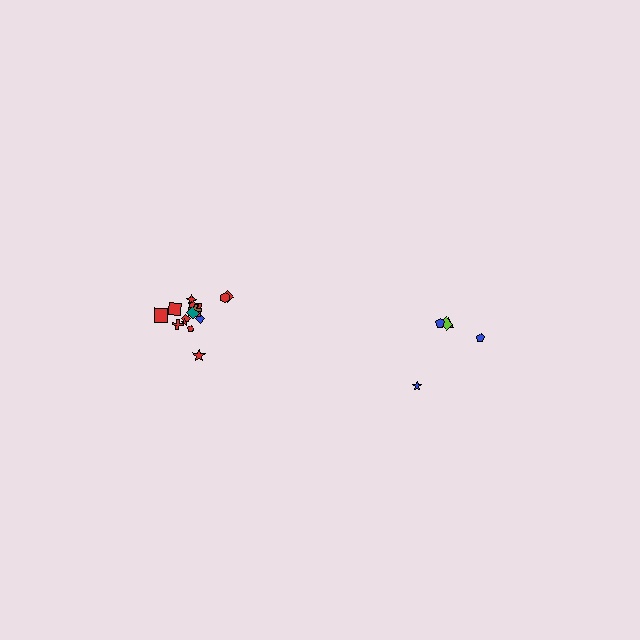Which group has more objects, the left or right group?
The left group.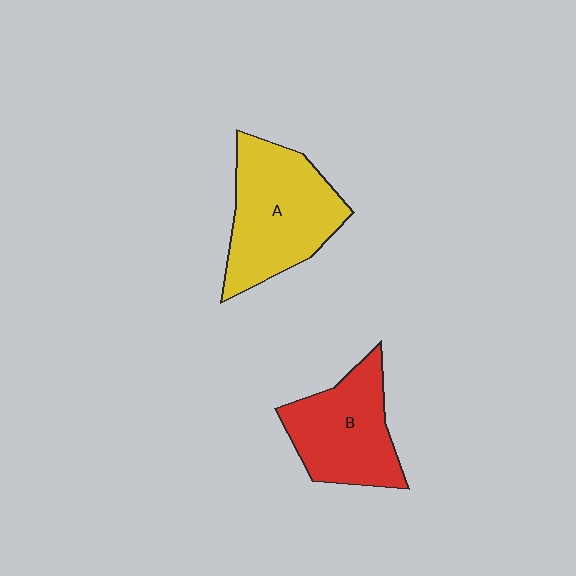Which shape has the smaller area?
Shape B (red).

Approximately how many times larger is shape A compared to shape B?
Approximately 1.2 times.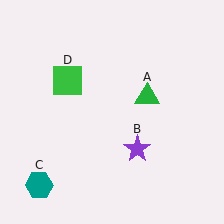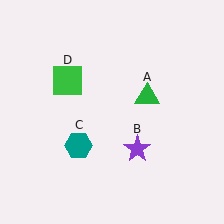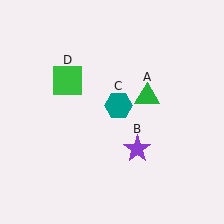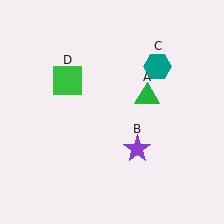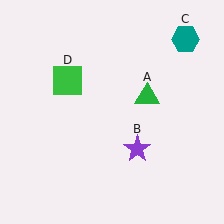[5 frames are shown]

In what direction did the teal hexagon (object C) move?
The teal hexagon (object C) moved up and to the right.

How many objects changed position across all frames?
1 object changed position: teal hexagon (object C).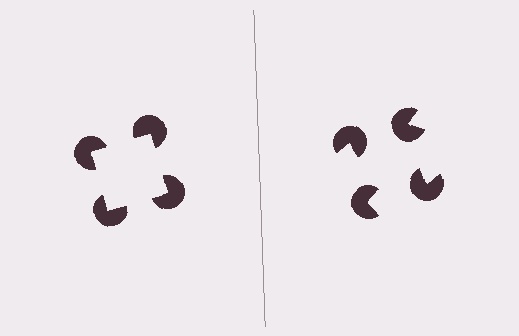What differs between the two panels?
The pac-man discs are positioned identically on both sides; only the wedge orientations differ. On the left they align to a square; on the right they are misaligned.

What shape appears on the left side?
An illusory square.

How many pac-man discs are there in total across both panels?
8 — 4 on each side.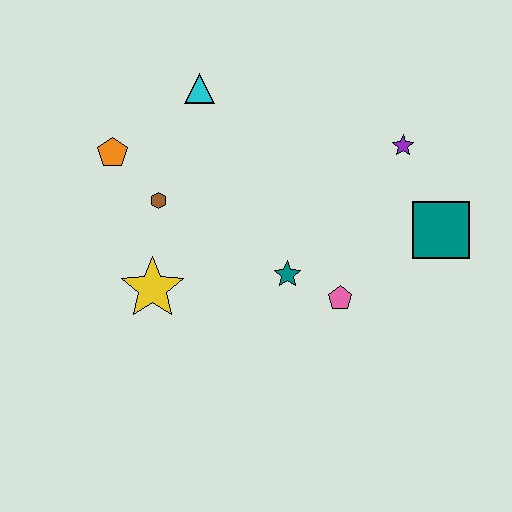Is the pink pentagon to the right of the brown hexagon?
Yes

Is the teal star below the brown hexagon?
Yes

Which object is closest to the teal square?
The purple star is closest to the teal square.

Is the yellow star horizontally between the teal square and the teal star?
No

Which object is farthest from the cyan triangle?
The teal square is farthest from the cyan triangle.